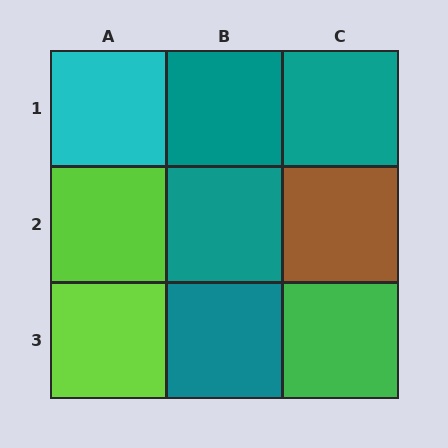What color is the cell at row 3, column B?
Teal.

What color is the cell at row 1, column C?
Teal.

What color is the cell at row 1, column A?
Cyan.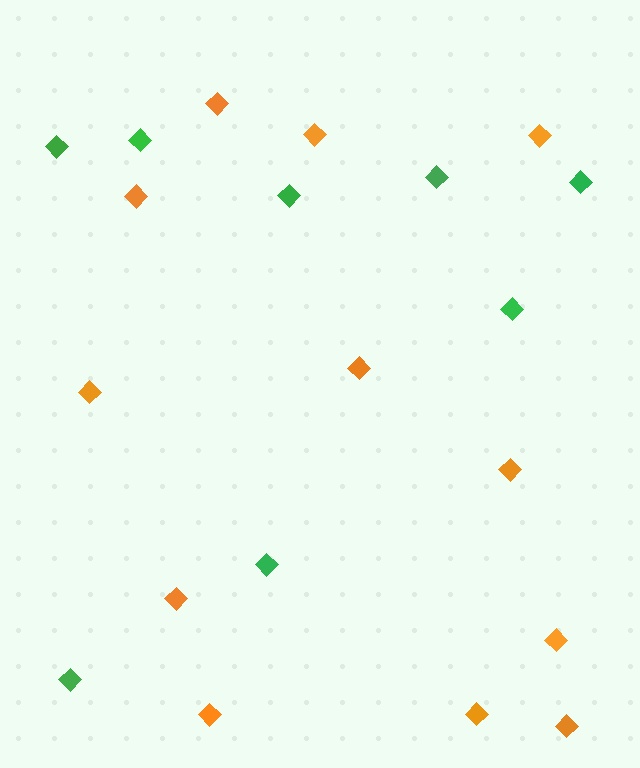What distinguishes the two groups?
There are 2 groups: one group of orange diamonds (12) and one group of green diamonds (8).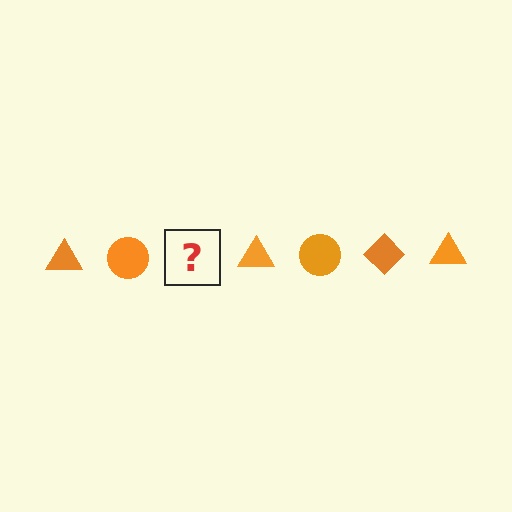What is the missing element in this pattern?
The missing element is an orange diamond.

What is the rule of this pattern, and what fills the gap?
The rule is that the pattern cycles through triangle, circle, diamond shapes in orange. The gap should be filled with an orange diamond.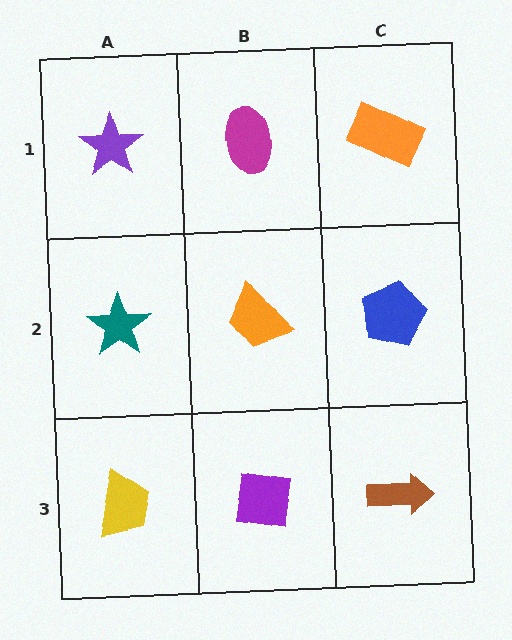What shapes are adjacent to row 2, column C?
An orange rectangle (row 1, column C), a brown arrow (row 3, column C), an orange trapezoid (row 2, column B).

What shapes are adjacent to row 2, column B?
A magenta ellipse (row 1, column B), a purple square (row 3, column B), a teal star (row 2, column A), a blue pentagon (row 2, column C).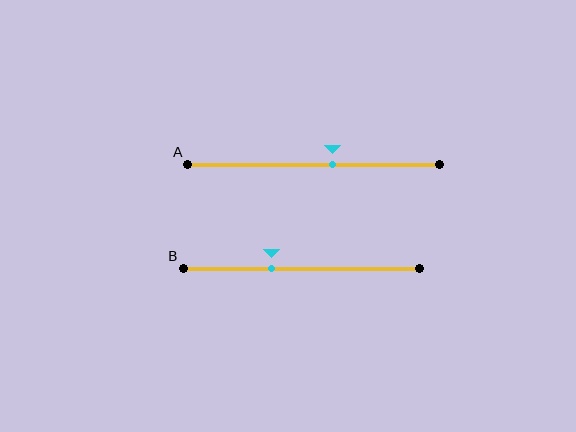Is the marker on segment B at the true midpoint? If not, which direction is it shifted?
No, the marker on segment B is shifted to the left by about 13% of the segment length.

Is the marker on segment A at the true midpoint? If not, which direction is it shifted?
No, the marker on segment A is shifted to the right by about 7% of the segment length.